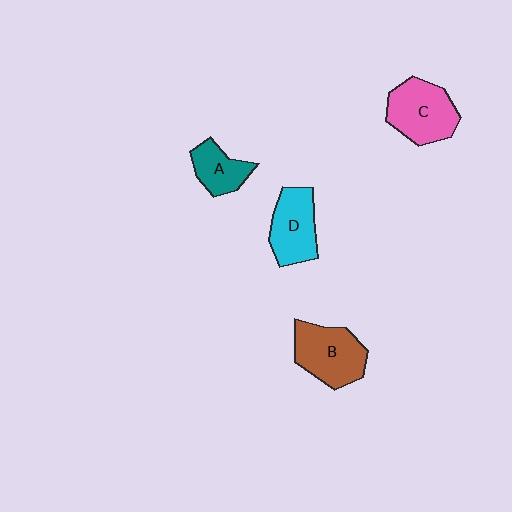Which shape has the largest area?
Shape C (pink).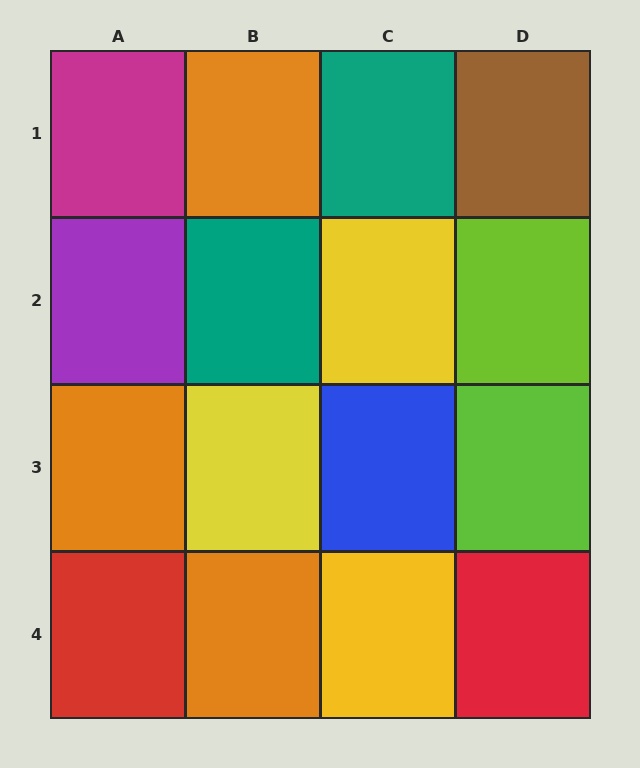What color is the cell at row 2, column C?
Yellow.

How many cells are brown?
1 cell is brown.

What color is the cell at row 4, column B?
Orange.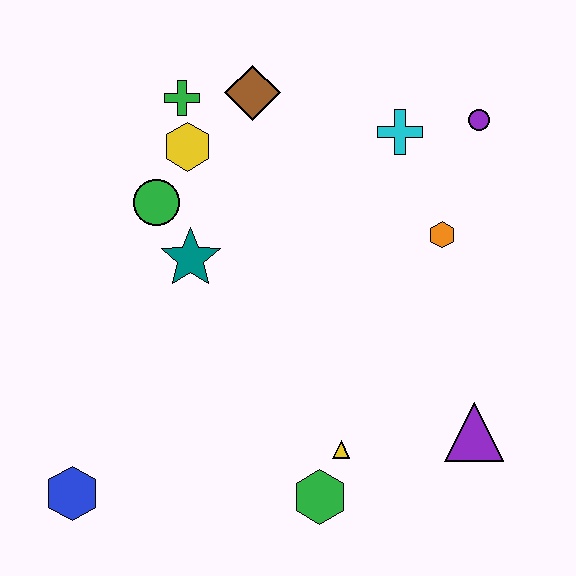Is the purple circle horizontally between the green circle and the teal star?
No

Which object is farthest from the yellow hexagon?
The purple triangle is farthest from the yellow hexagon.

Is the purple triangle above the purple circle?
No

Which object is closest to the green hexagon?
The yellow triangle is closest to the green hexagon.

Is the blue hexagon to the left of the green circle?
Yes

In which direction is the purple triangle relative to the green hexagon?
The purple triangle is to the right of the green hexagon.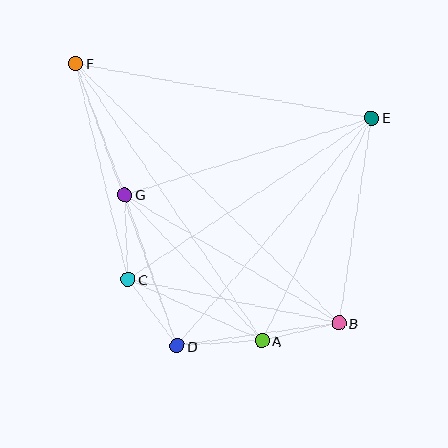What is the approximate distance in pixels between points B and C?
The distance between B and C is approximately 215 pixels.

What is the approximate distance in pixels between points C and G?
The distance between C and G is approximately 84 pixels.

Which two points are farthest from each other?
Points B and F are farthest from each other.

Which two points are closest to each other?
Points A and B are closest to each other.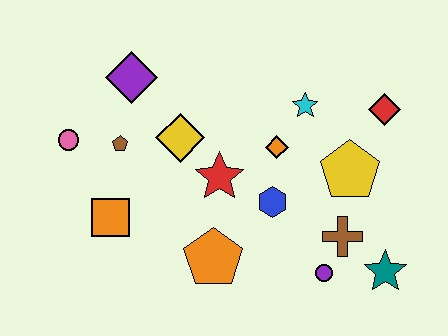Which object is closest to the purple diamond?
The brown pentagon is closest to the purple diamond.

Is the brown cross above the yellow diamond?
No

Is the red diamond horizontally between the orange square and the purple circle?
No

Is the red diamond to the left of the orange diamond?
No